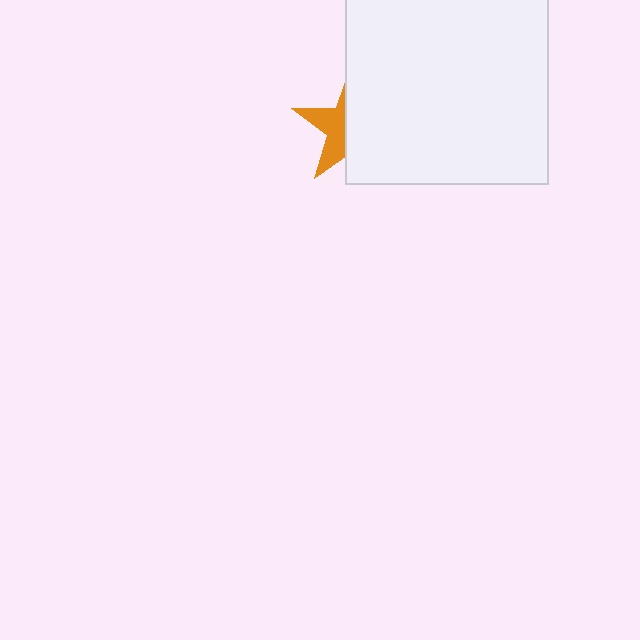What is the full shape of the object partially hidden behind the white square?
The partially hidden object is an orange star.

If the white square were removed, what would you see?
You would see the complete orange star.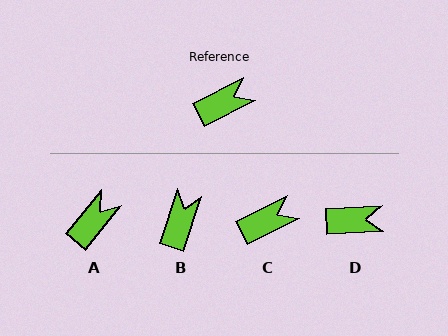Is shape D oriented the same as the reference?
No, it is off by about 25 degrees.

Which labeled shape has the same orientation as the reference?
C.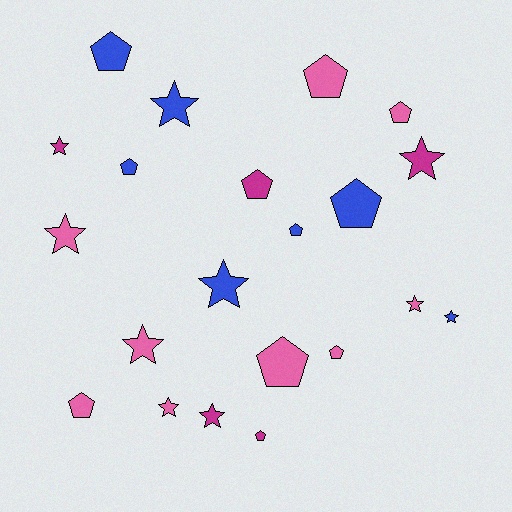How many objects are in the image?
There are 21 objects.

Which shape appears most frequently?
Pentagon, with 11 objects.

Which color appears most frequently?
Pink, with 9 objects.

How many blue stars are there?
There are 3 blue stars.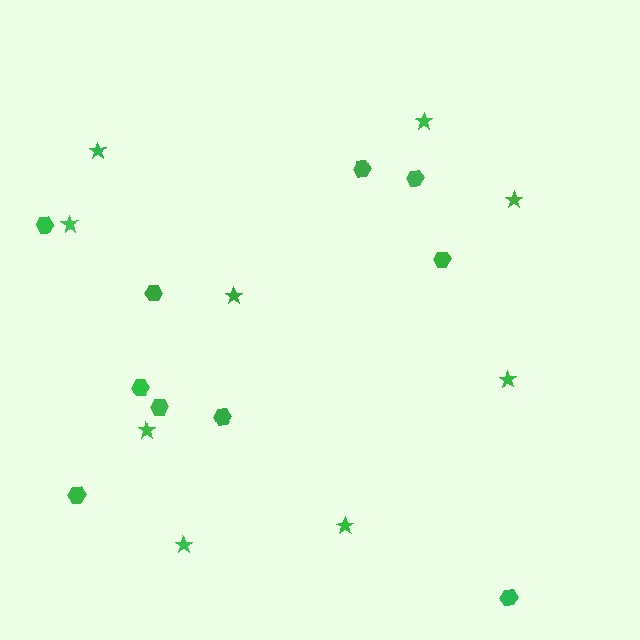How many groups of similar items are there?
There are 2 groups: one group of stars (9) and one group of hexagons (10).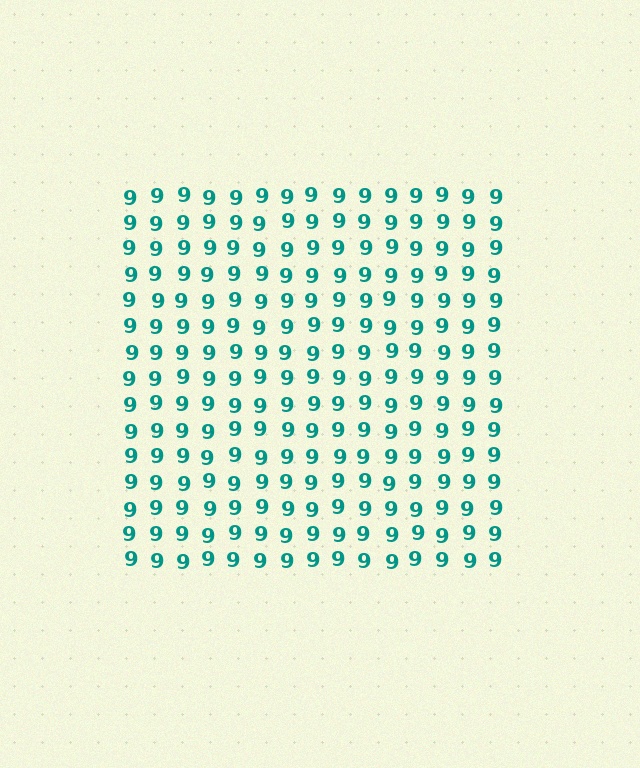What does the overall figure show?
The overall figure shows a square.